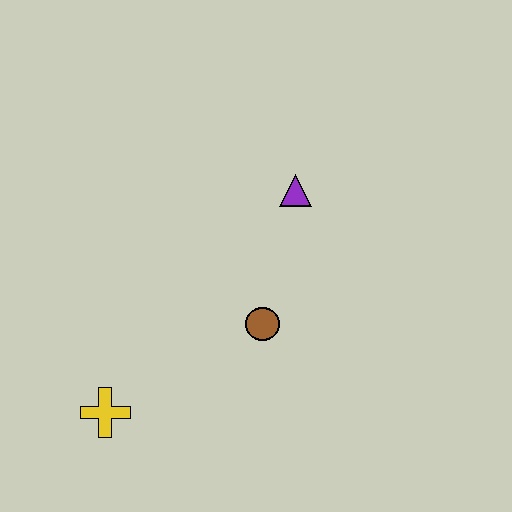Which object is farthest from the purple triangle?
The yellow cross is farthest from the purple triangle.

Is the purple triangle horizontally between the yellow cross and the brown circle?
No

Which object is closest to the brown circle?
The purple triangle is closest to the brown circle.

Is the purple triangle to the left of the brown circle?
No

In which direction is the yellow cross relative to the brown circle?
The yellow cross is to the left of the brown circle.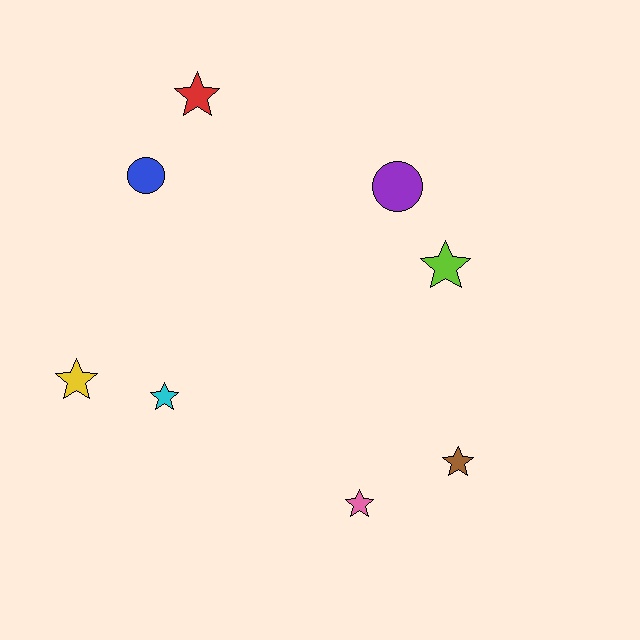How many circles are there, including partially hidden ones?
There are 2 circles.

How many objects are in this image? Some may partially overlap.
There are 8 objects.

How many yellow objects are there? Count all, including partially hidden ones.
There is 1 yellow object.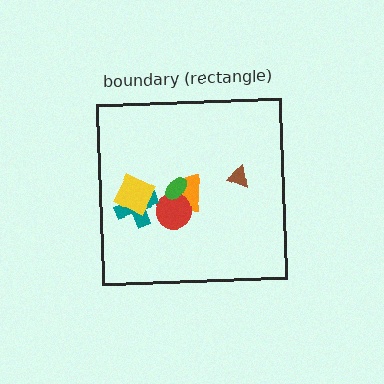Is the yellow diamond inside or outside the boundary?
Inside.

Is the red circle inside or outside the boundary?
Inside.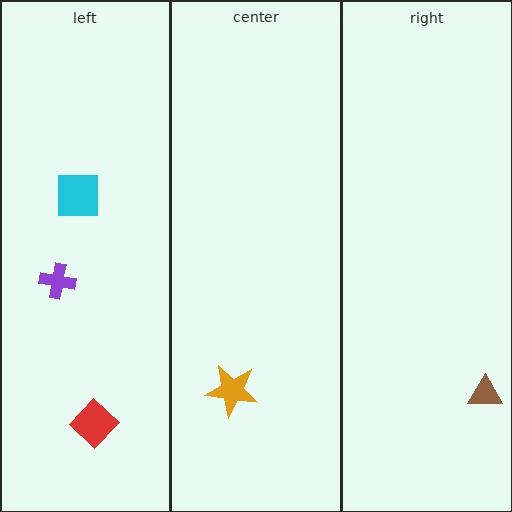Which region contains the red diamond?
The left region.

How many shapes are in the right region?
1.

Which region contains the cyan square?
The left region.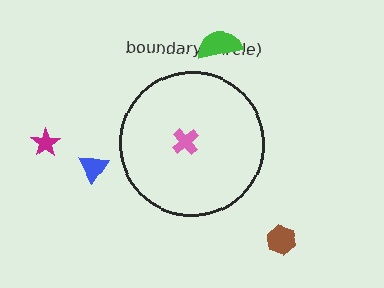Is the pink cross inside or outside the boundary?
Inside.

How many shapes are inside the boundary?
1 inside, 4 outside.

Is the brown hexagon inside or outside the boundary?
Outside.